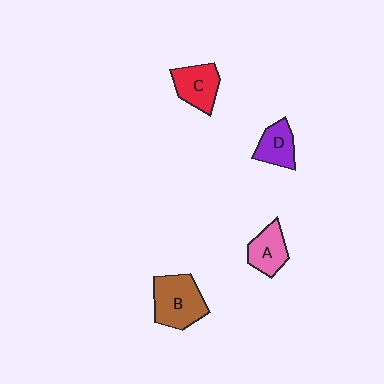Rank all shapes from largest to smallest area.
From largest to smallest: B (brown), C (red), A (pink), D (purple).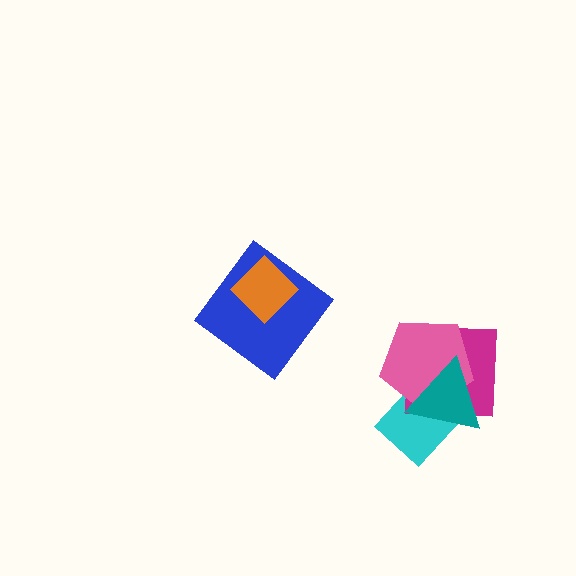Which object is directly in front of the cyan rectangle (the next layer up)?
The magenta square is directly in front of the cyan rectangle.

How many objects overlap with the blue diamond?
1 object overlaps with the blue diamond.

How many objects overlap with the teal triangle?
3 objects overlap with the teal triangle.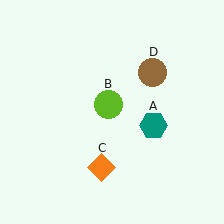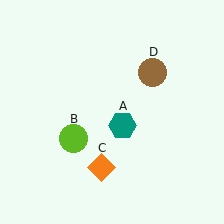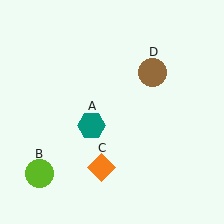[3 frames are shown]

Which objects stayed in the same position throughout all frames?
Orange diamond (object C) and brown circle (object D) remained stationary.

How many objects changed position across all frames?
2 objects changed position: teal hexagon (object A), lime circle (object B).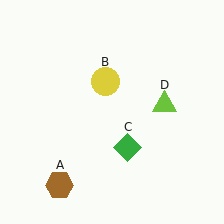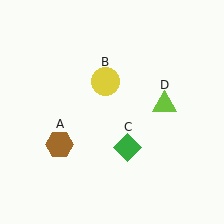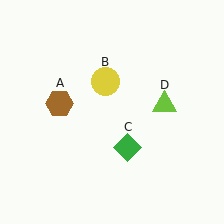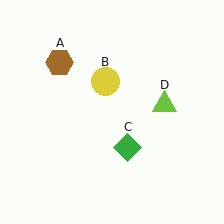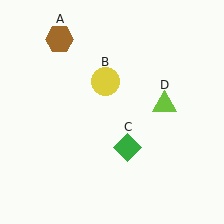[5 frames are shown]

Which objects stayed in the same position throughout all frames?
Yellow circle (object B) and green diamond (object C) and lime triangle (object D) remained stationary.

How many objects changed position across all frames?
1 object changed position: brown hexagon (object A).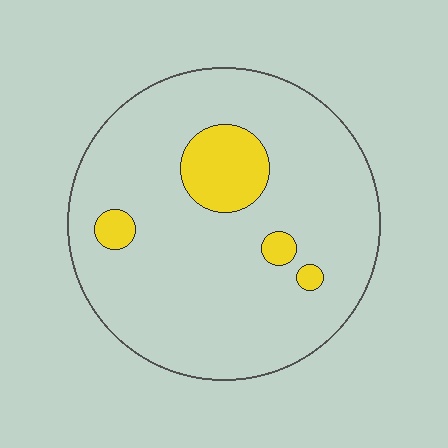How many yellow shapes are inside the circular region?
4.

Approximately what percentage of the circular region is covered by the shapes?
Approximately 10%.